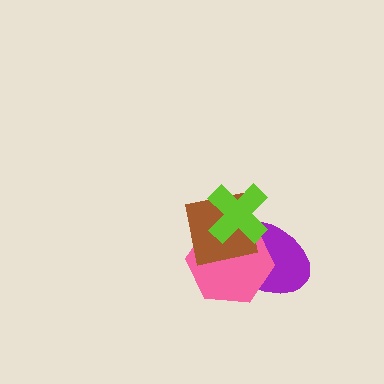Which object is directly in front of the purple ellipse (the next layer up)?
The pink hexagon is directly in front of the purple ellipse.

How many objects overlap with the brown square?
3 objects overlap with the brown square.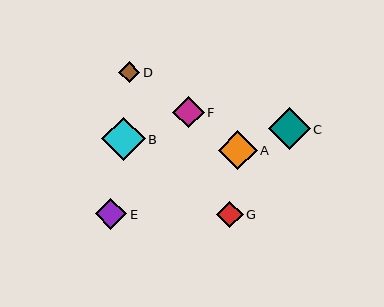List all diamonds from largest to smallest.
From largest to smallest: B, C, A, F, E, G, D.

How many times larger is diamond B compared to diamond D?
Diamond B is approximately 2.0 times the size of diamond D.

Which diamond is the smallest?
Diamond D is the smallest with a size of approximately 22 pixels.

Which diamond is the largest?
Diamond B is the largest with a size of approximately 43 pixels.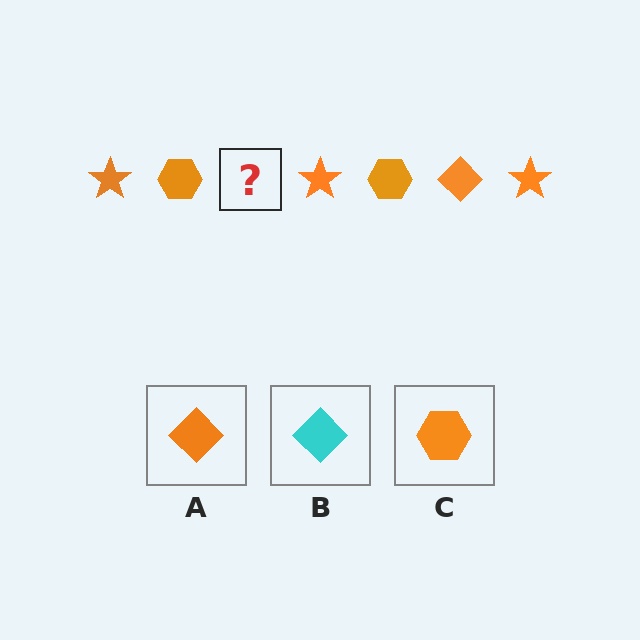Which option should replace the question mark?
Option A.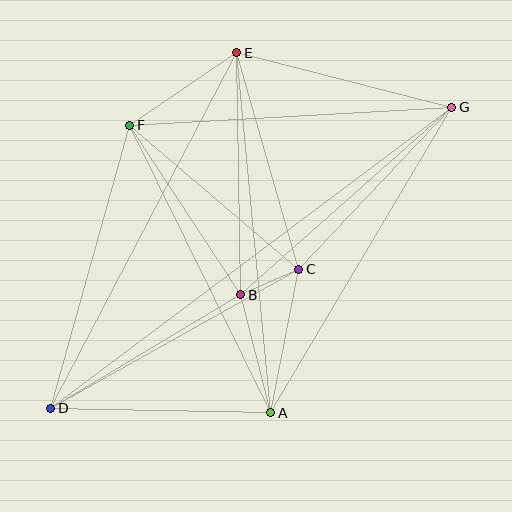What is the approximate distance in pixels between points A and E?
The distance between A and E is approximately 361 pixels.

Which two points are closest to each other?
Points B and C are closest to each other.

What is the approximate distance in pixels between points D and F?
The distance between D and F is approximately 294 pixels.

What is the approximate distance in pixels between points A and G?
The distance between A and G is approximately 355 pixels.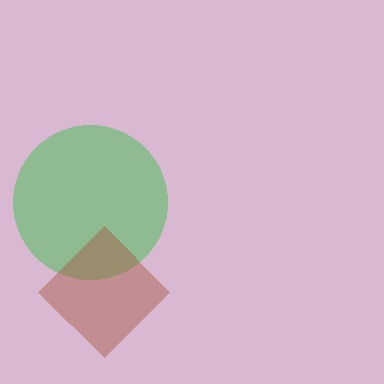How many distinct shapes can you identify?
There are 2 distinct shapes: a green circle, a brown diamond.